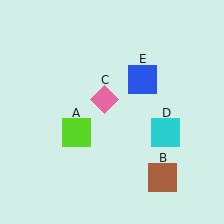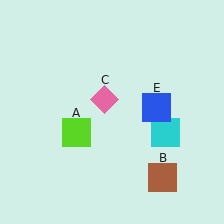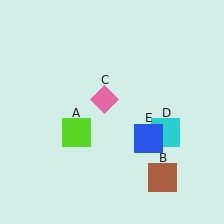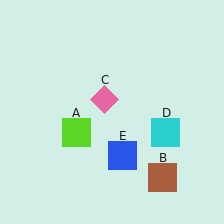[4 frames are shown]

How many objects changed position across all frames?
1 object changed position: blue square (object E).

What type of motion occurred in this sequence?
The blue square (object E) rotated clockwise around the center of the scene.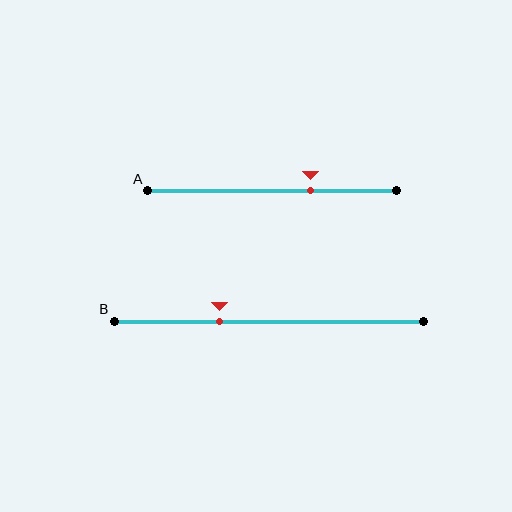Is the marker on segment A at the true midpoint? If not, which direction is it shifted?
No, the marker on segment A is shifted to the right by about 16% of the segment length.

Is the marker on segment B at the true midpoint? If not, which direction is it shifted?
No, the marker on segment B is shifted to the left by about 16% of the segment length.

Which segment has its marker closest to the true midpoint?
Segment A has its marker closest to the true midpoint.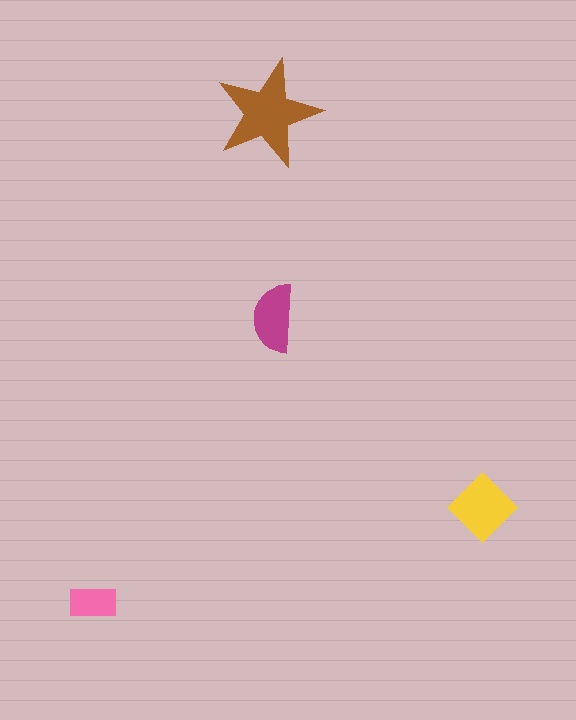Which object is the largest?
The brown star.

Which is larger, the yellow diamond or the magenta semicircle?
The yellow diamond.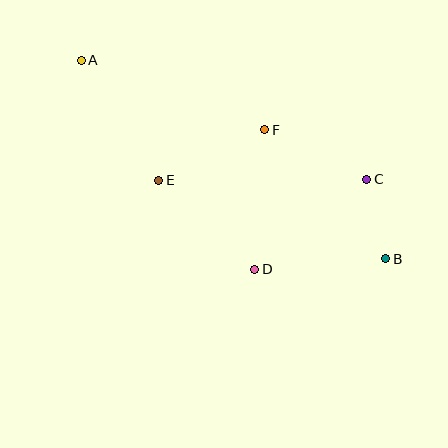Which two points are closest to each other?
Points B and C are closest to each other.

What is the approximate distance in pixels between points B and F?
The distance between B and F is approximately 177 pixels.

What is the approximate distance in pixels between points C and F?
The distance between C and F is approximately 113 pixels.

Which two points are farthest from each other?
Points A and B are farthest from each other.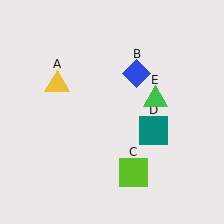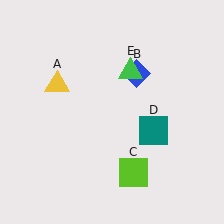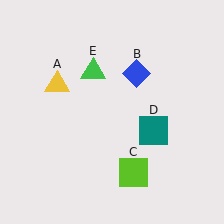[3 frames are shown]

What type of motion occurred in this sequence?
The green triangle (object E) rotated counterclockwise around the center of the scene.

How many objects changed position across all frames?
1 object changed position: green triangle (object E).